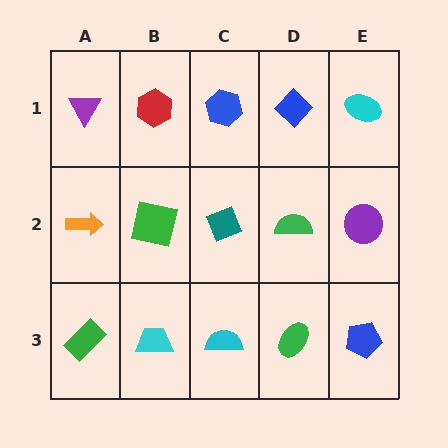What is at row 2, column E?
A purple circle.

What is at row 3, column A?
A green rectangle.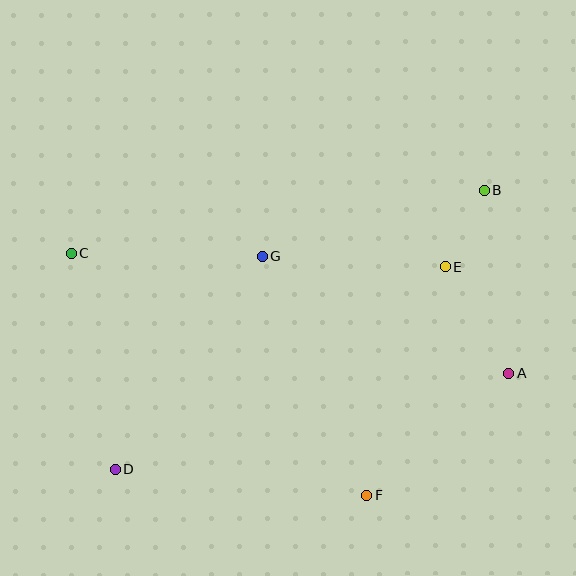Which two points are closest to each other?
Points B and E are closest to each other.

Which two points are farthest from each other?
Points B and D are farthest from each other.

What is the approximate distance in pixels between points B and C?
The distance between B and C is approximately 418 pixels.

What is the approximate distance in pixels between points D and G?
The distance between D and G is approximately 259 pixels.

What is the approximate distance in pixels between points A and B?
The distance between A and B is approximately 185 pixels.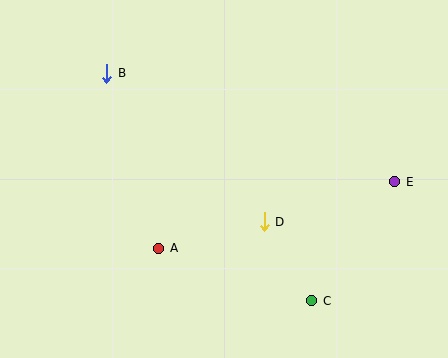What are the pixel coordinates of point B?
Point B is at (107, 73).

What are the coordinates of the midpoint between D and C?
The midpoint between D and C is at (288, 261).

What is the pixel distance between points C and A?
The distance between C and A is 161 pixels.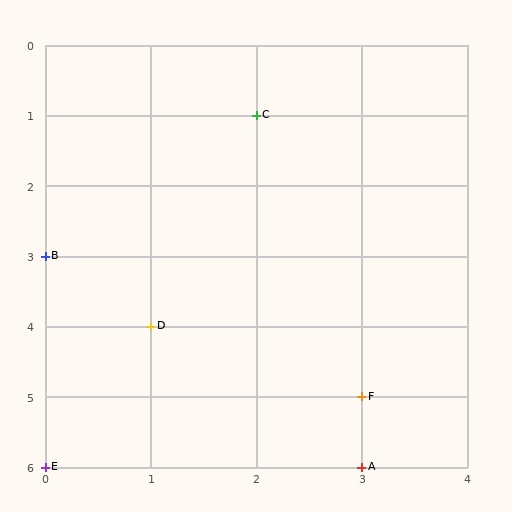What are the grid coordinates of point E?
Point E is at grid coordinates (0, 6).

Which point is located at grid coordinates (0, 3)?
Point B is at (0, 3).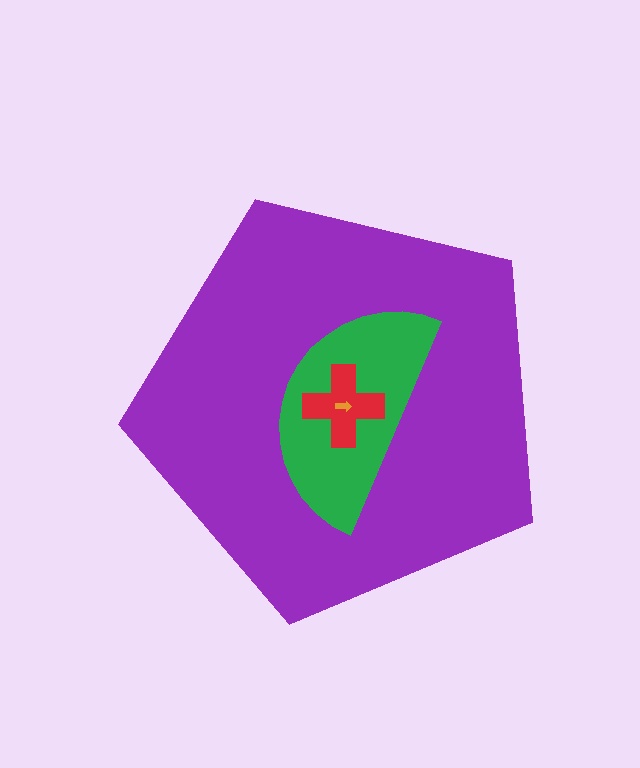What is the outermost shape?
The purple pentagon.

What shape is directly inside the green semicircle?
The red cross.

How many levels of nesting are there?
4.